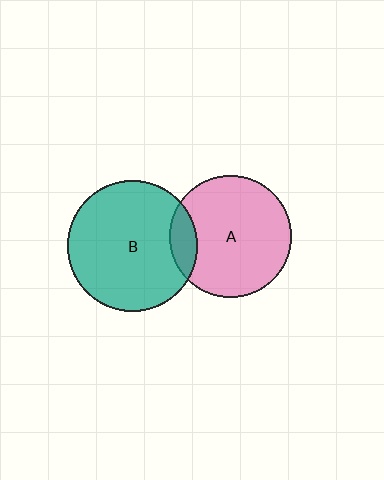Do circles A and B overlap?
Yes.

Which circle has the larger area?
Circle B (teal).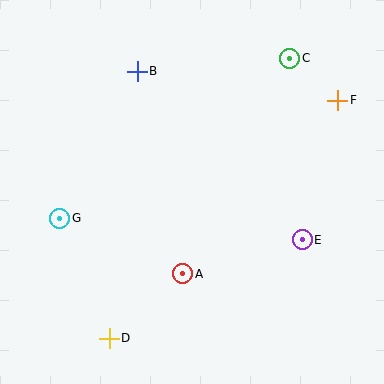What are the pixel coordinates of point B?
Point B is at (137, 71).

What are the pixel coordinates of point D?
Point D is at (109, 338).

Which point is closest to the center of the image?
Point A at (183, 274) is closest to the center.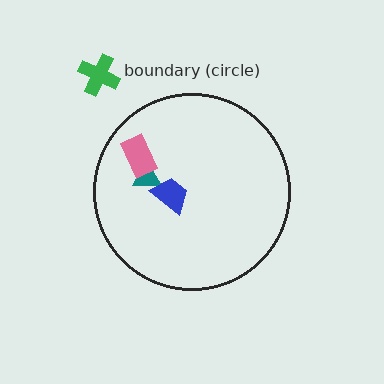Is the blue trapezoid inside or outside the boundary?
Inside.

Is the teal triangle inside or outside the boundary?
Inside.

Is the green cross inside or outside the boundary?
Outside.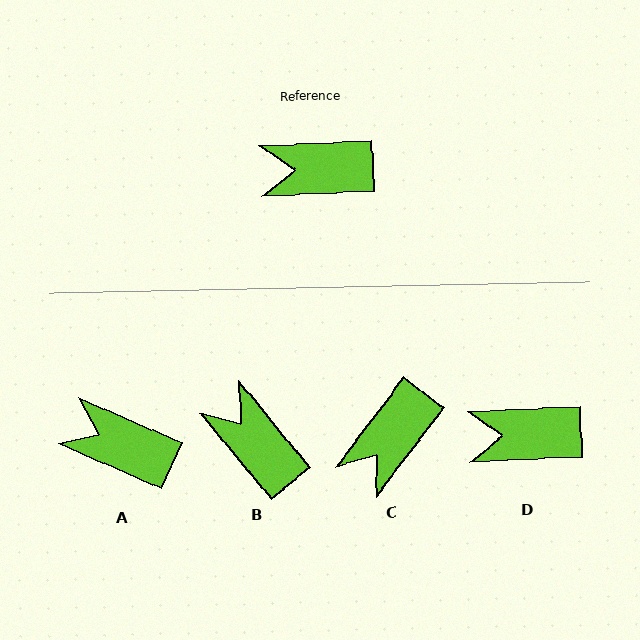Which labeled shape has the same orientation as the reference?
D.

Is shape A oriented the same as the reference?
No, it is off by about 26 degrees.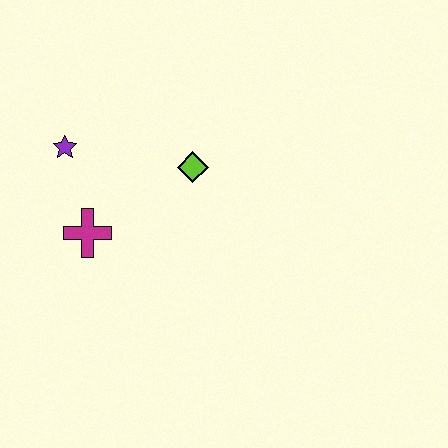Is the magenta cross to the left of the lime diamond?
Yes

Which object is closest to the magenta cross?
The purple star is closest to the magenta cross.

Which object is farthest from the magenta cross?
The lime diamond is farthest from the magenta cross.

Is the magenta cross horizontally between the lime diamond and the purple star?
Yes